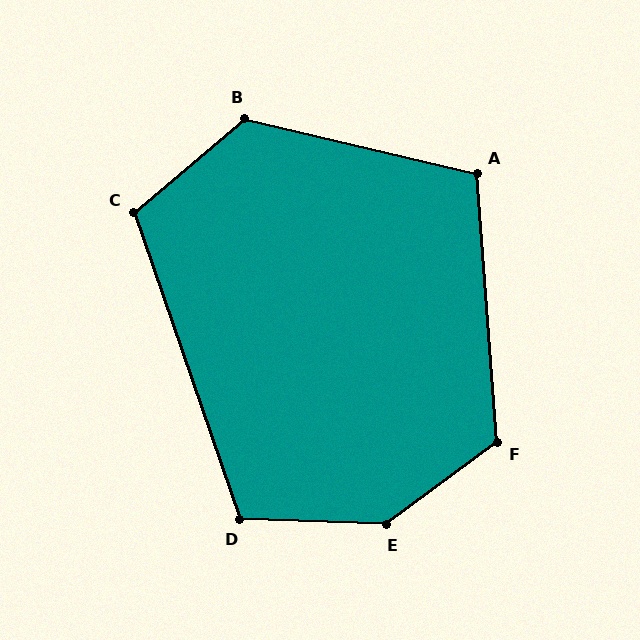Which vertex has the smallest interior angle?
A, at approximately 107 degrees.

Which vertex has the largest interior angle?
E, at approximately 141 degrees.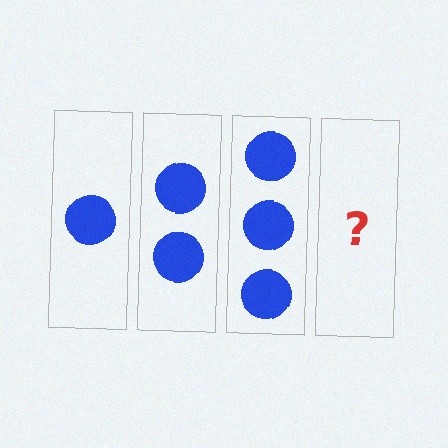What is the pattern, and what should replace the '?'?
The pattern is that each step adds one more circle. The '?' should be 4 circles.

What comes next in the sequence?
The next element should be 4 circles.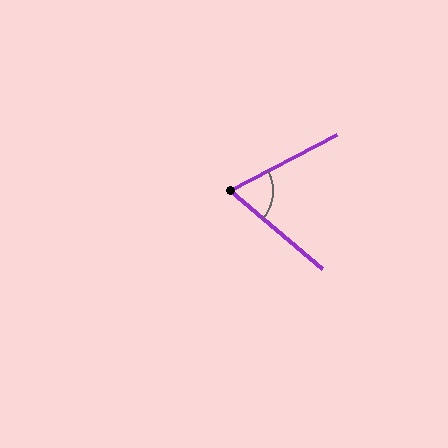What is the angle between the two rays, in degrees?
Approximately 68 degrees.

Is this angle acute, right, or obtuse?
It is acute.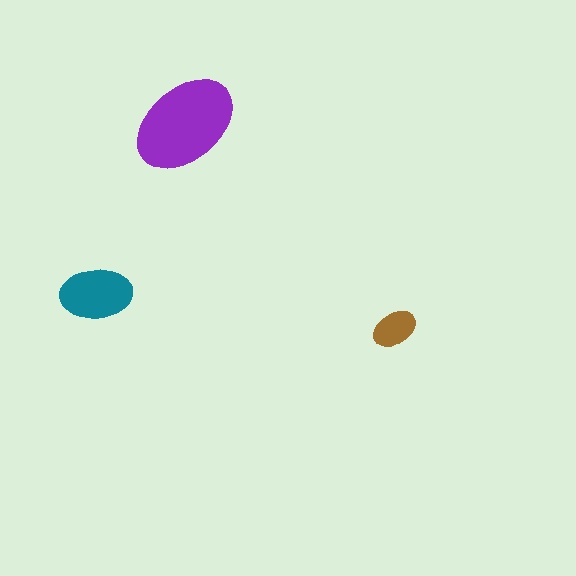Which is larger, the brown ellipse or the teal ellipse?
The teal one.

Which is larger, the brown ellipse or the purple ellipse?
The purple one.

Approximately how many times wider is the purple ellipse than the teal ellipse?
About 1.5 times wider.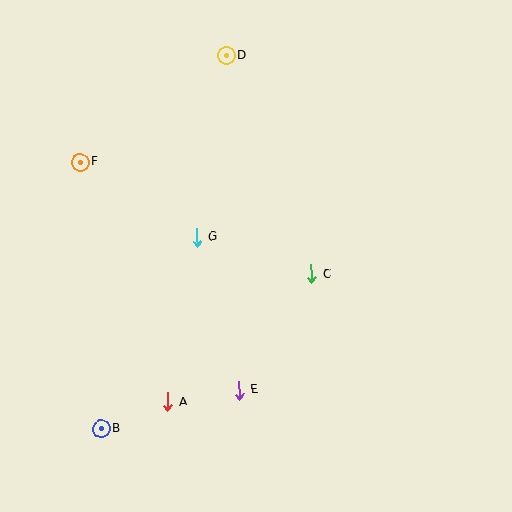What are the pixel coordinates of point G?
Point G is at (197, 237).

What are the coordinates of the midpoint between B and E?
The midpoint between B and E is at (170, 409).